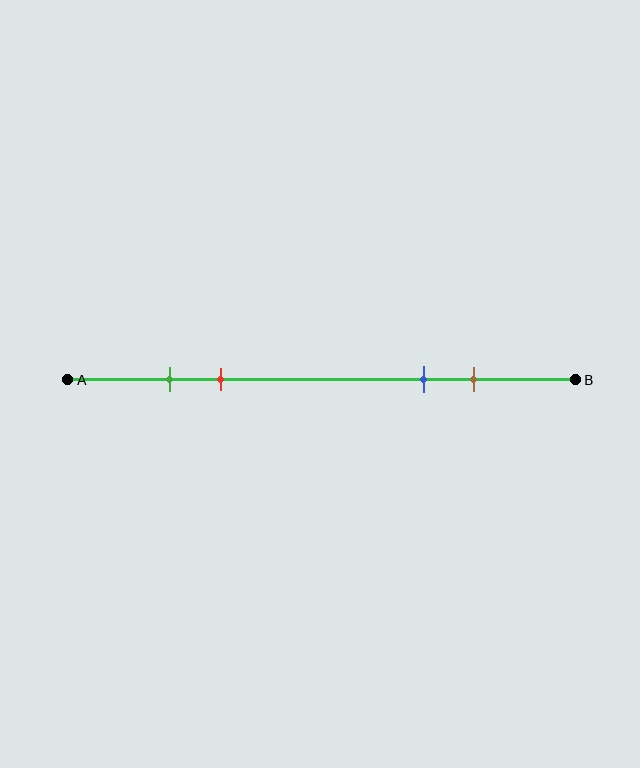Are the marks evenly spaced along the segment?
No, the marks are not evenly spaced.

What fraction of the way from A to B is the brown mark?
The brown mark is approximately 80% (0.8) of the way from A to B.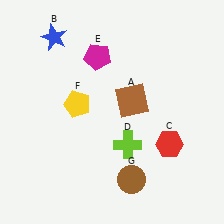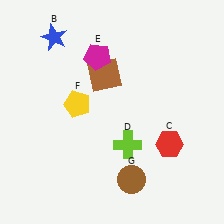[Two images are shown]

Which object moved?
The brown square (A) moved left.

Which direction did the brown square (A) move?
The brown square (A) moved left.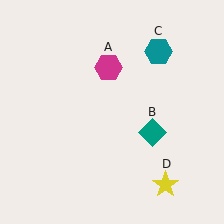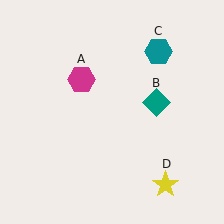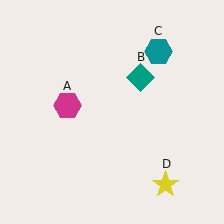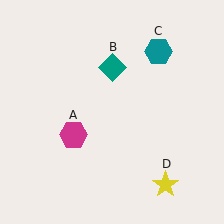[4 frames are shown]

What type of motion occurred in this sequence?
The magenta hexagon (object A), teal diamond (object B) rotated counterclockwise around the center of the scene.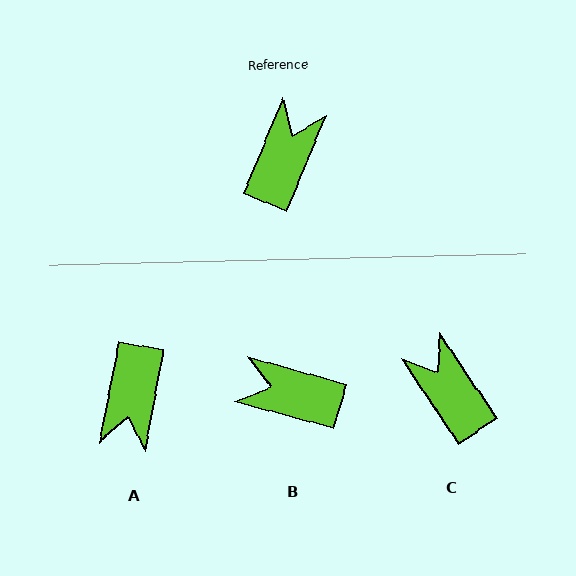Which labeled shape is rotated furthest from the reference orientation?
A, about 168 degrees away.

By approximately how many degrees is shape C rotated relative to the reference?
Approximately 57 degrees counter-clockwise.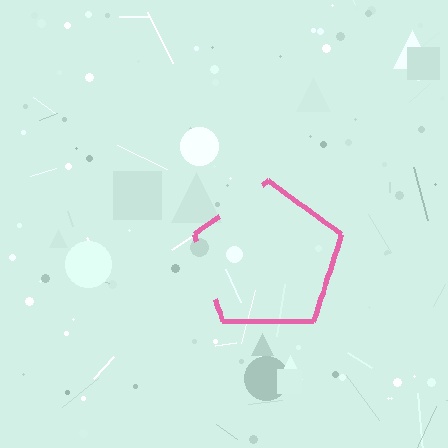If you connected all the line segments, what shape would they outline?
They would outline a pentagon.